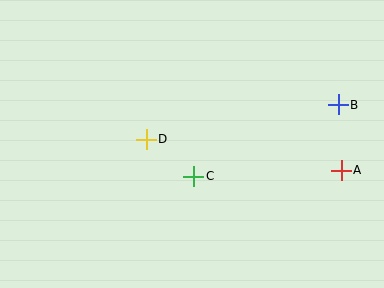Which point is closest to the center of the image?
Point C at (193, 176) is closest to the center.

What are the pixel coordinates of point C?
Point C is at (193, 176).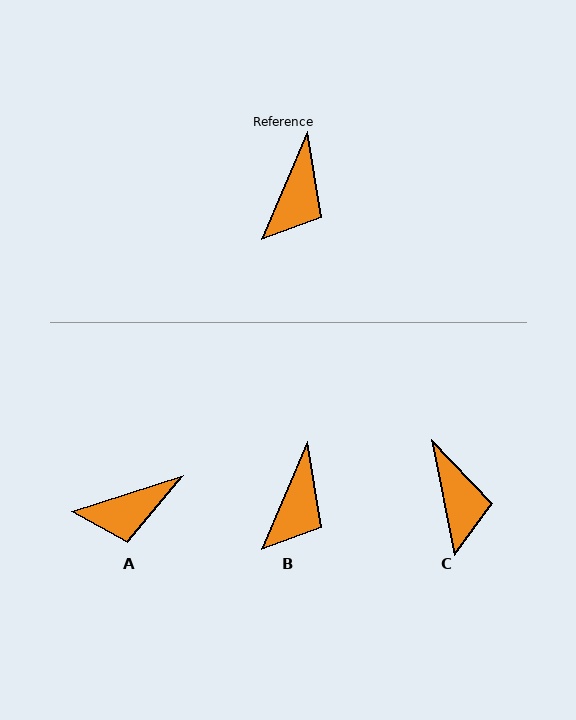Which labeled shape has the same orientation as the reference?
B.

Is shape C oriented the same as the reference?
No, it is off by about 34 degrees.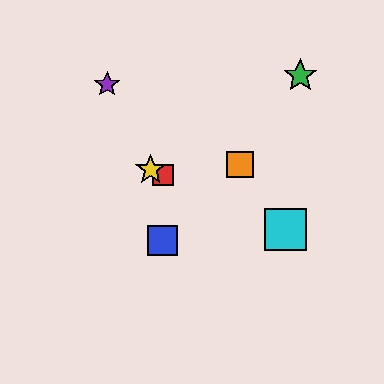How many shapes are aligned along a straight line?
3 shapes (the red square, the yellow star, the cyan square) are aligned along a straight line.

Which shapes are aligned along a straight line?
The red square, the yellow star, the cyan square are aligned along a straight line.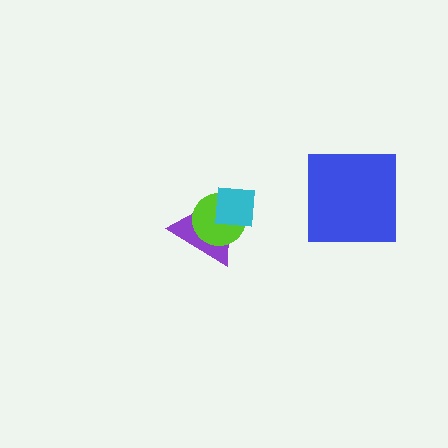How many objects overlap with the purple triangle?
2 objects overlap with the purple triangle.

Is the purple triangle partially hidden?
Yes, it is partially covered by another shape.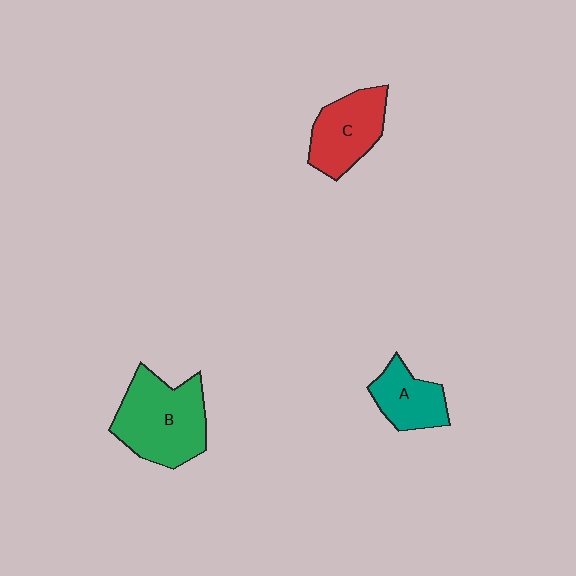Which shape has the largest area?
Shape B (green).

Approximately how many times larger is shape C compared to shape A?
Approximately 1.3 times.